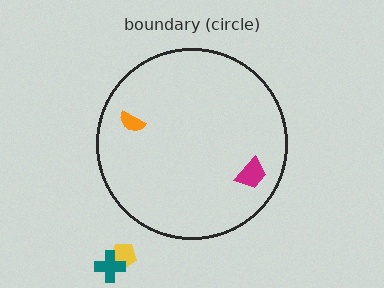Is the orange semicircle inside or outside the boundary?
Inside.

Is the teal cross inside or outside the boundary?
Outside.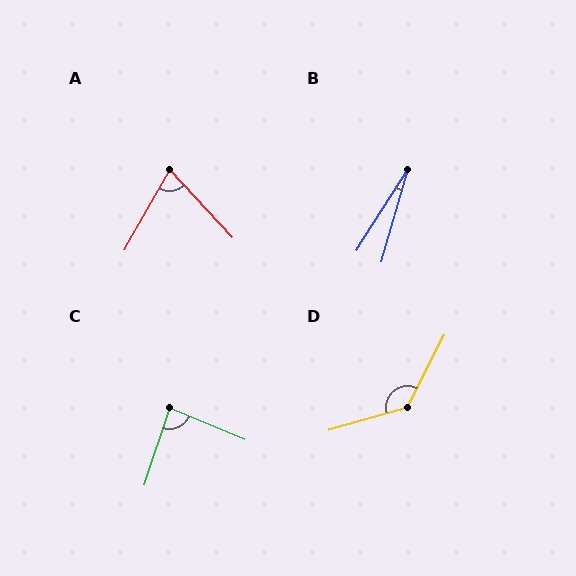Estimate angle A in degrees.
Approximately 72 degrees.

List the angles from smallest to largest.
B (16°), A (72°), C (85°), D (133°).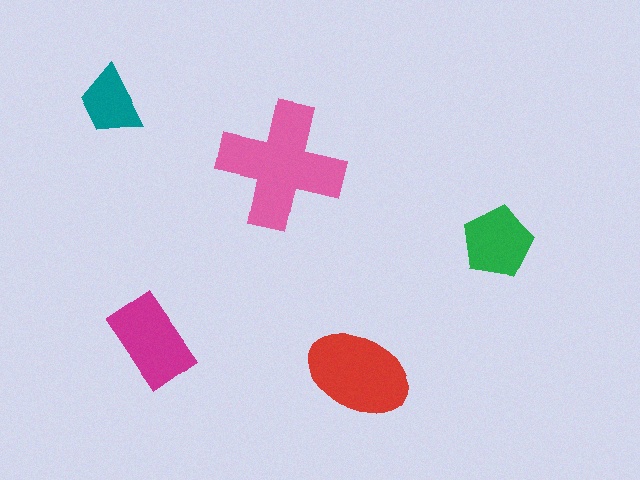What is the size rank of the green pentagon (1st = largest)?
4th.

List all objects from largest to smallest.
The pink cross, the red ellipse, the magenta rectangle, the green pentagon, the teal trapezoid.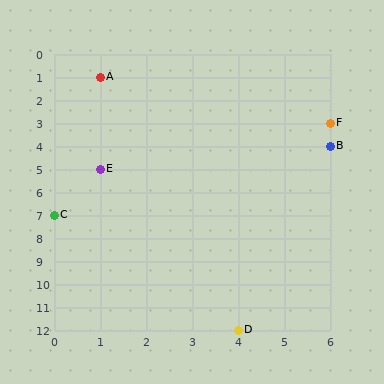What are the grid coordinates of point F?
Point F is at grid coordinates (6, 3).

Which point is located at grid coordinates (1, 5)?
Point E is at (1, 5).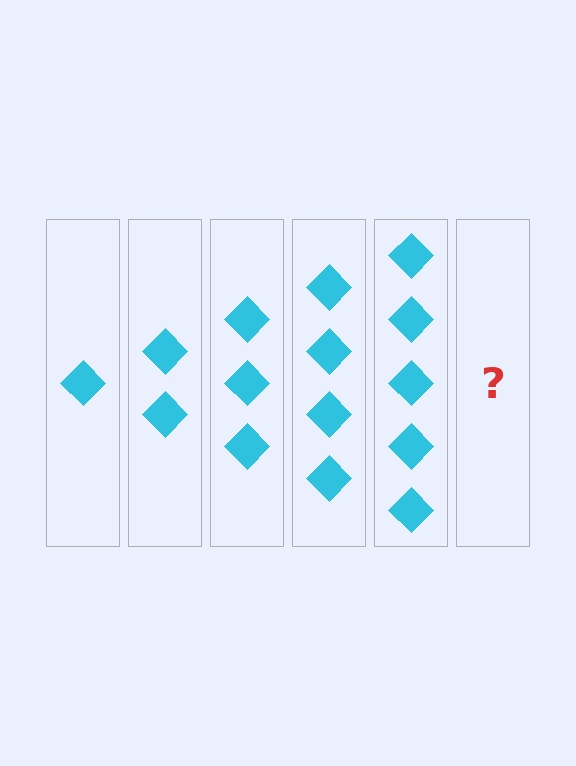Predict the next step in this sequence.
The next step is 6 diamonds.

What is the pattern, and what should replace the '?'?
The pattern is that each step adds one more diamond. The '?' should be 6 diamonds.